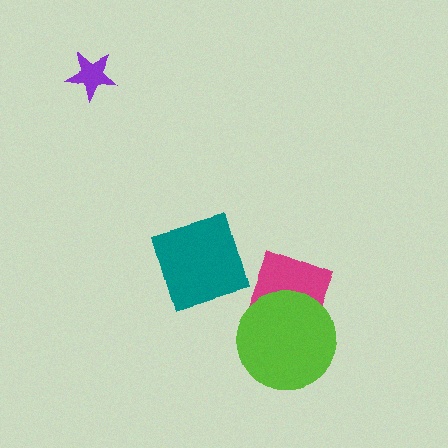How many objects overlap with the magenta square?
1 object overlaps with the magenta square.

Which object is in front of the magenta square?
The lime circle is in front of the magenta square.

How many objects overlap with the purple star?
0 objects overlap with the purple star.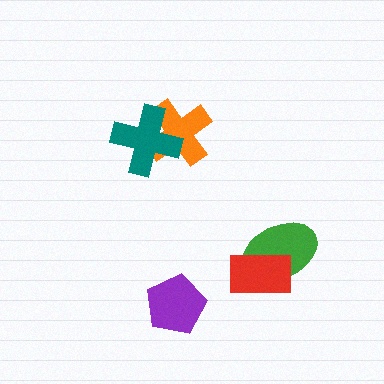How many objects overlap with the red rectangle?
1 object overlaps with the red rectangle.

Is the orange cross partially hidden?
Yes, it is partially covered by another shape.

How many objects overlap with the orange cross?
1 object overlaps with the orange cross.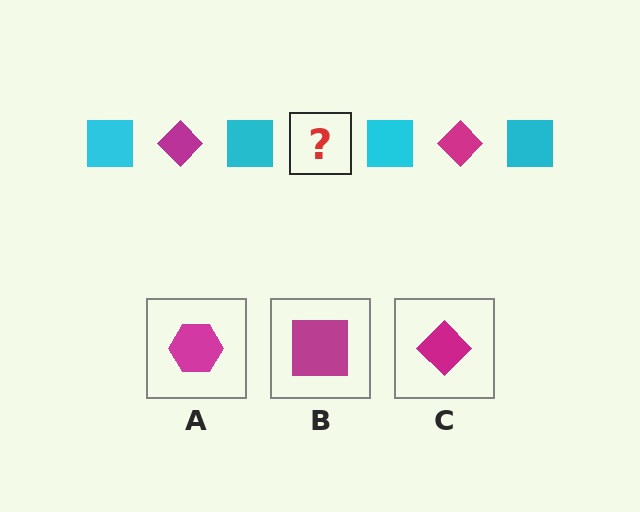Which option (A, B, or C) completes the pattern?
C.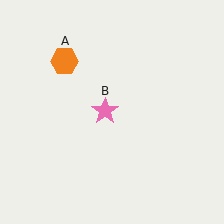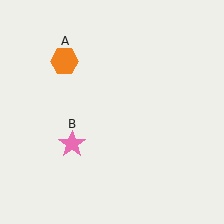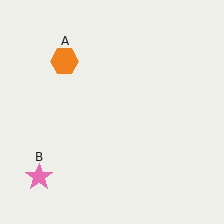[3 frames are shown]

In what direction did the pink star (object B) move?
The pink star (object B) moved down and to the left.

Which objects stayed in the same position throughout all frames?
Orange hexagon (object A) remained stationary.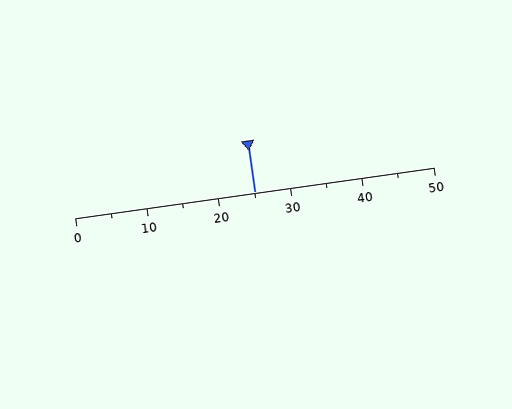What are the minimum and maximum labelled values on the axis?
The axis runs from 0 to 50.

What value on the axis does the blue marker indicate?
The marker indicates approximately 25.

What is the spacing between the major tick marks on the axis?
The major ticks are spaced 10 apart.